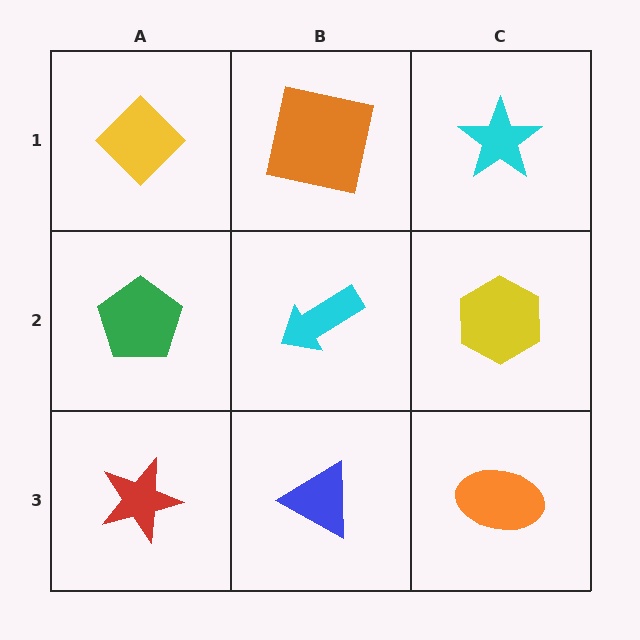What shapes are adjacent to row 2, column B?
An orange square (row 1, column B), a blue triangle (row 3, column B), a green pentagon (row 2, column A), a yellow hexagon (row 2, column C).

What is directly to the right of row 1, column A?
An orange square.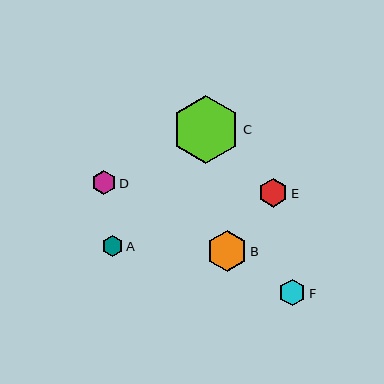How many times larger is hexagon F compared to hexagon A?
Hexagon F is approximately 1.2 times the size of hexagon A.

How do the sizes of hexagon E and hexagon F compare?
Hexagon E and hexagon F are approximately the same size.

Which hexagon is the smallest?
Hexagon A is the smallest with a size of approximately 21 pixels.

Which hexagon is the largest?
Hexagon C is the largest with a size of approximately 68 pixels.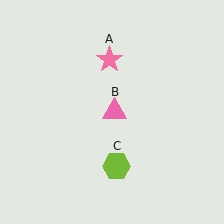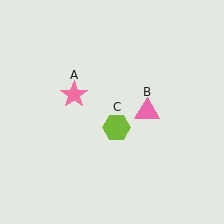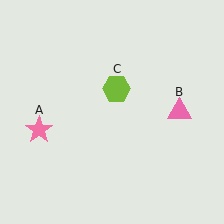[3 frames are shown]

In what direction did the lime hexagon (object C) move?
The lime hexagon (object C) moved up.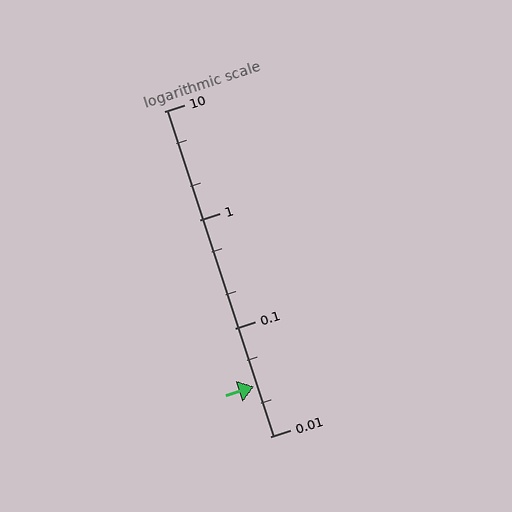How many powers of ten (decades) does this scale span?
The scale spans 3 decades, from 0.01 to 10.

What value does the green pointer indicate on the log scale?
The pointer indicates approximately 0.029.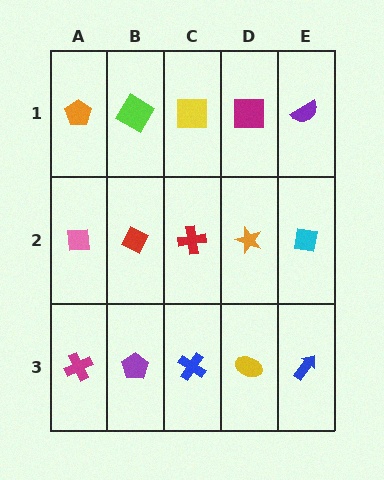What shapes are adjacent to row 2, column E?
A purple semicircle (row 1, column E), a blue arrow (row 3, column E), an orange star (row 2, column D).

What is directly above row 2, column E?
A purple semicircle.